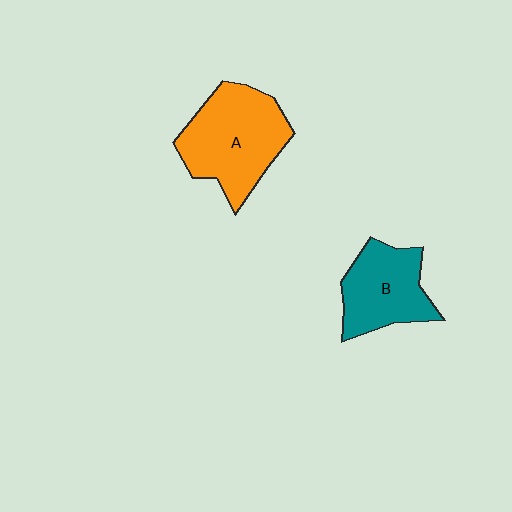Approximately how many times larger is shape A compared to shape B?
Approximately 1.4 times.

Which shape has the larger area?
Shape A (orange).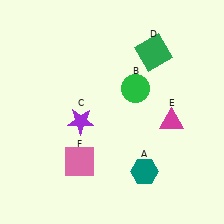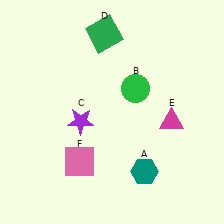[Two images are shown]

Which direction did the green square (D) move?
The green square (D) moved left.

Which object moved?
The green square (D) moved left.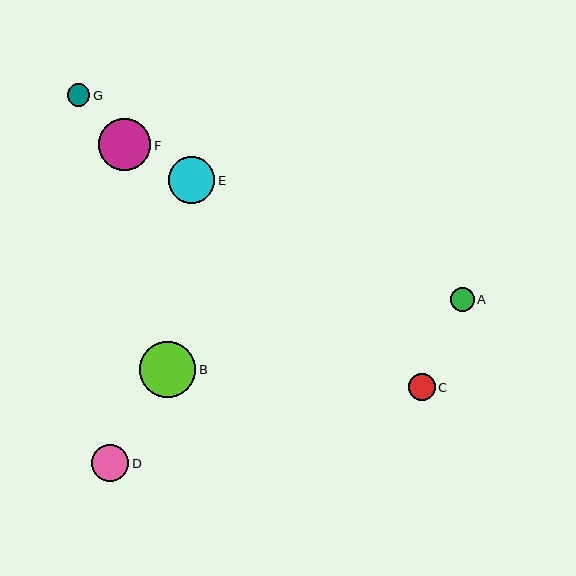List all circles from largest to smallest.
From largest to smallest: B, F, E, D, C, A, G.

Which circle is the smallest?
Circle G is the smallest with a size of approximately 23 pixels.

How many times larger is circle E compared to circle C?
Circle E is approximately 1.8 times the size of circle C.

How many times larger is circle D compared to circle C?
Circle D is approximately 1.4 times the size of circle C.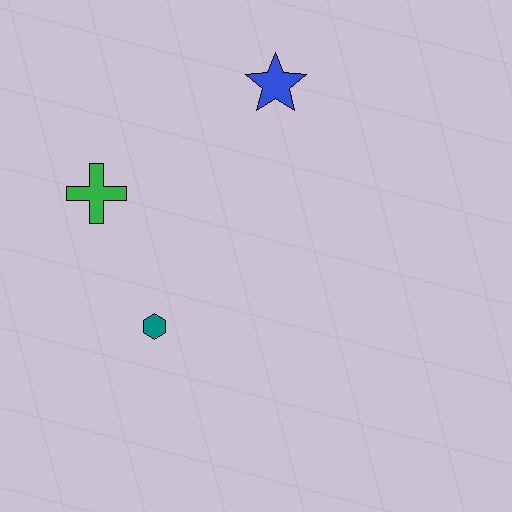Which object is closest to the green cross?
The teal hexagon is closest to the green cross.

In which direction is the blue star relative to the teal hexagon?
The blue star is above the teal hexagon.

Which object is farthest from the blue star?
The teal hexagon is farthest from the blue star.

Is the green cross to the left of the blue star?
Yes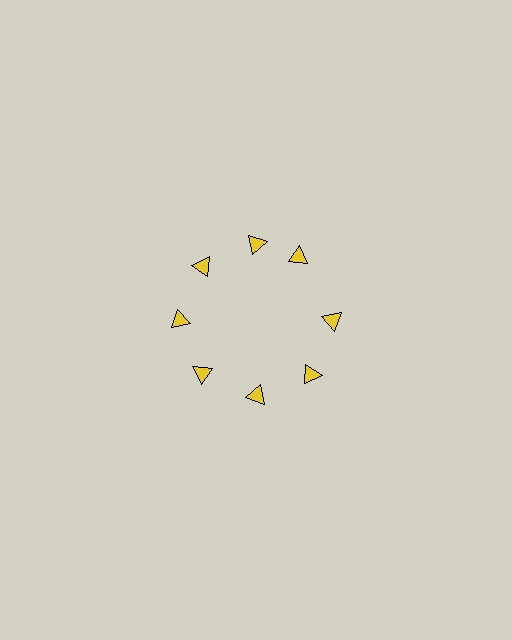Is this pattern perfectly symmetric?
No. The 8 yellow triangles are arranged in a ring, but one element near the 2 o'clock position is rotated out of alignment along the ring, breaking the 8-fold rotational symmetry.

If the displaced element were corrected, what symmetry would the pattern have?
It would have 8-fold rotational symmetry — the pattern would map onto itself every 45 degrees.